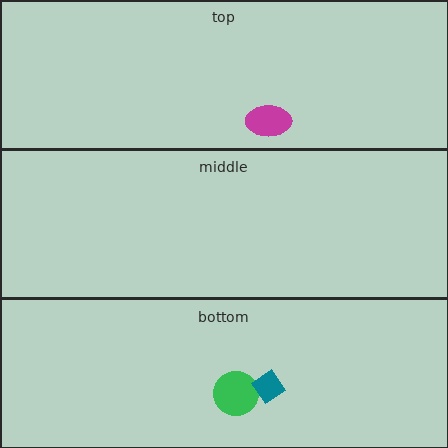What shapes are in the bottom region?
The green circle, the teal diamond.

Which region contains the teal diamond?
The bottom region.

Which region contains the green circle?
The bottom region.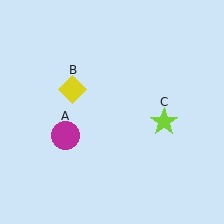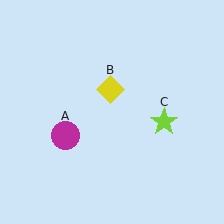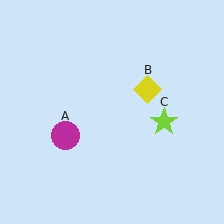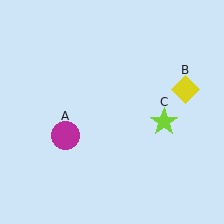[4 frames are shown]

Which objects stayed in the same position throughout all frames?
Magenta circle (object A) and lime star (object C) remained stationary.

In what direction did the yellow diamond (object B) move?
The yellow diamond (object B) moved right.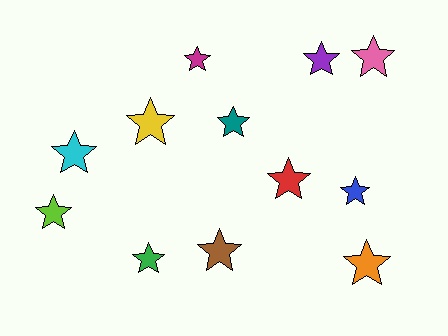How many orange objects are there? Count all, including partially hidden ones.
There is 1 orange object.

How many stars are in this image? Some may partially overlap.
There are 12 stars.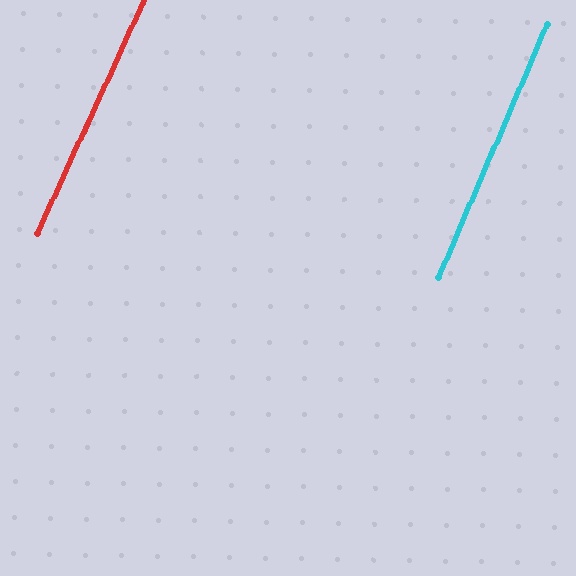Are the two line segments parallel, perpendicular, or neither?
Parallel — their directions differ by only 1.4°.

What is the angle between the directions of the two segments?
Approximately 1 degree.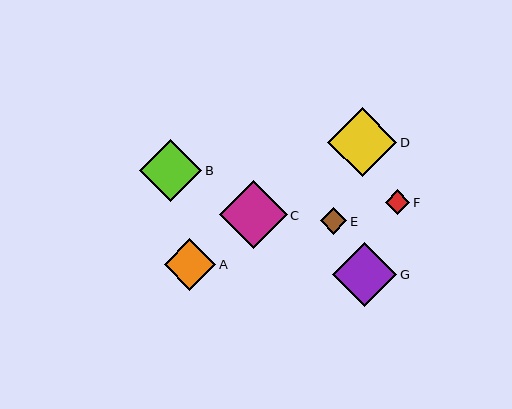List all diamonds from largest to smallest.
From largest to smallest: D, C, G, B, A, E, F.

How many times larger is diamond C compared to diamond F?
Diamond C is approximately 2.8 times the size of diamond F.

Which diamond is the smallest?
Diamond F is the smallest with a size of approximately 24 pixels.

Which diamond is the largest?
Diamond D is the largest with a size of approximately 69 pixels.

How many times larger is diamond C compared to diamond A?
Diamond C is approximately 1.3 times the size of diamond A.